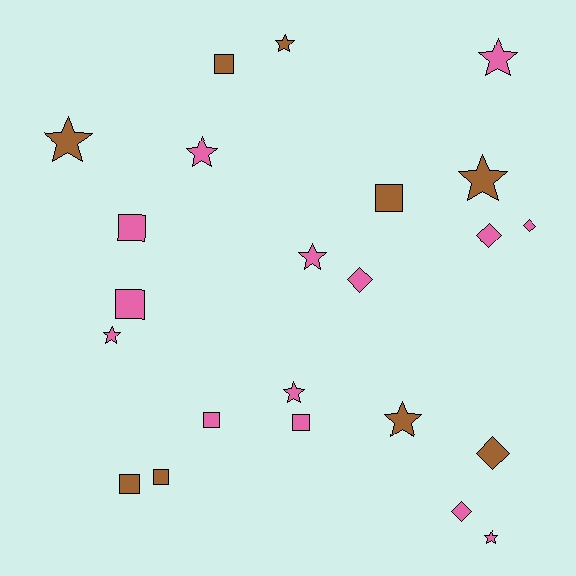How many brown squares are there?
There are 4 brown squares.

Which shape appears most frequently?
Star, with 10 objects.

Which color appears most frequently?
Pink, with 14 objects.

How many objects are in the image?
There are 23 objects.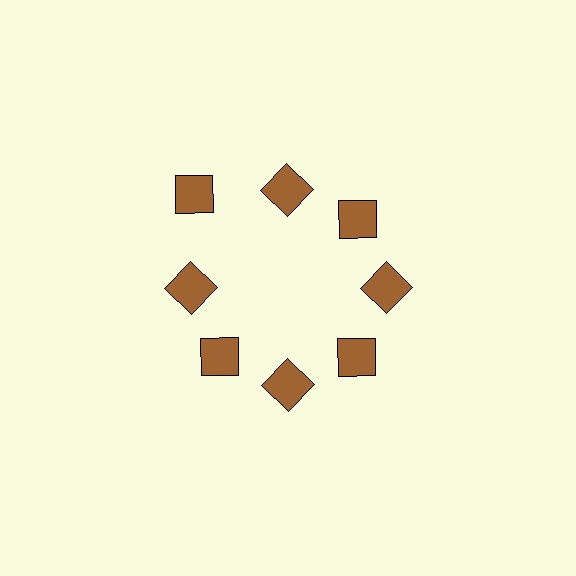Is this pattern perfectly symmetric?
No. The 8 brown squares are arranged in a ring, but one element near the 10 o'clock position is pushed outward from the center, breaking the 8-fold rotational symmetry.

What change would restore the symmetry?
The symmetry would be restored by moving it inward, back onto the ring so that all 8 squares sit at equal angles and equal distance from the center.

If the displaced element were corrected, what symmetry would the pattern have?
It would have 8-fold rotational symmetry — the pattern would map onto itself every 45 degrees.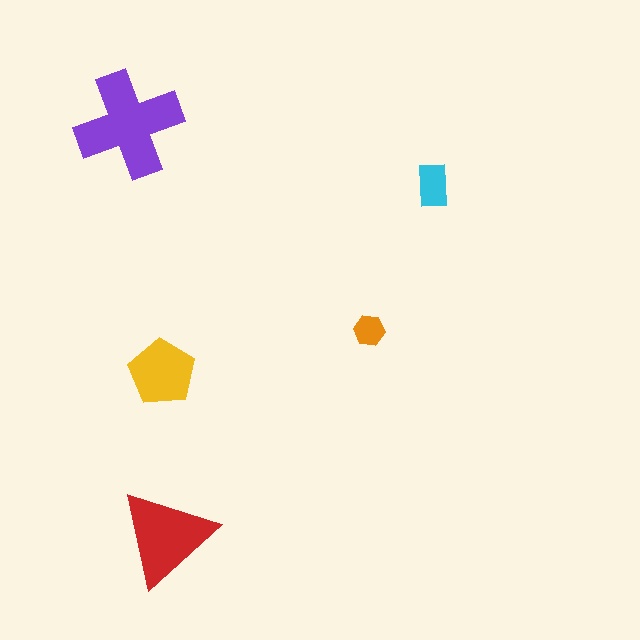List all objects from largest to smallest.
The purple cross, the red triangle, the yellow pentagon, the cyan rectangle, the orange hexagon.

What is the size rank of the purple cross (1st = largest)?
1st.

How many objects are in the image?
There are 5 objects in the image.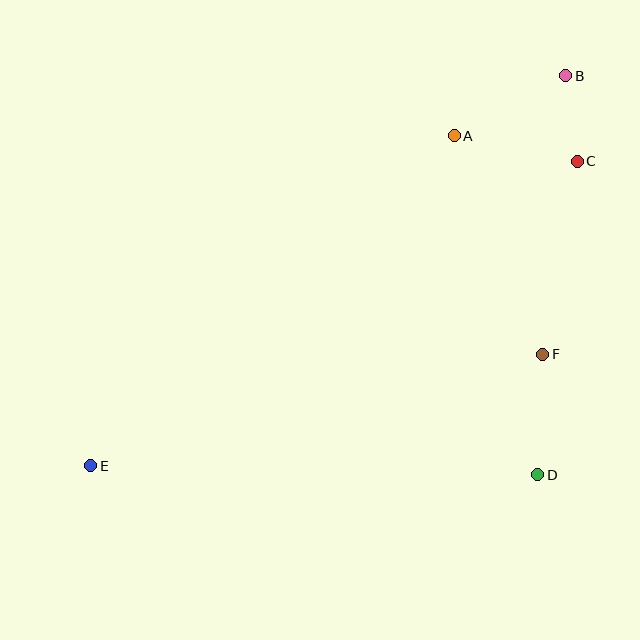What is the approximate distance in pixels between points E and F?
The distance between E and F is approximately 466 pixels.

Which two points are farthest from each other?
Points B and E are farthest from each other.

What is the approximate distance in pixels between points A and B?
The distance between A and B is approximately 127 pixels.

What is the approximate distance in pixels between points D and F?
The distance between D and F is approximately 121 pixels.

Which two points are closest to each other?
Points B and C are closest to each other.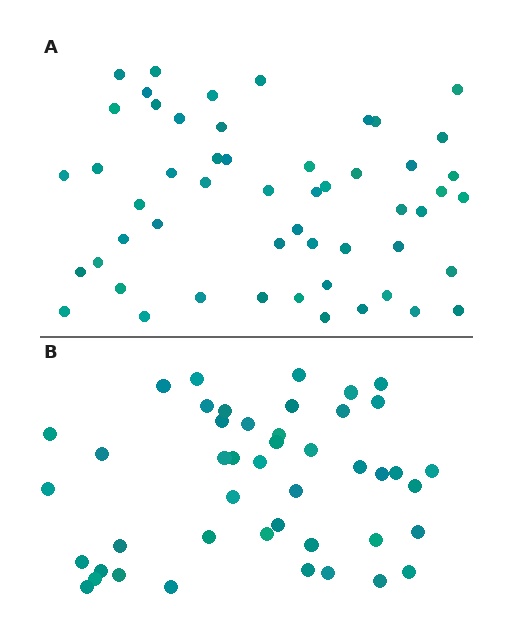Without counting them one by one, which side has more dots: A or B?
Region A (the top region) has more dots.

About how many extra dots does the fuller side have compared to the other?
Region A has roughly 8 or so more dots than region B.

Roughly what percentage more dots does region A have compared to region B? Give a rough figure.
About 20% more.